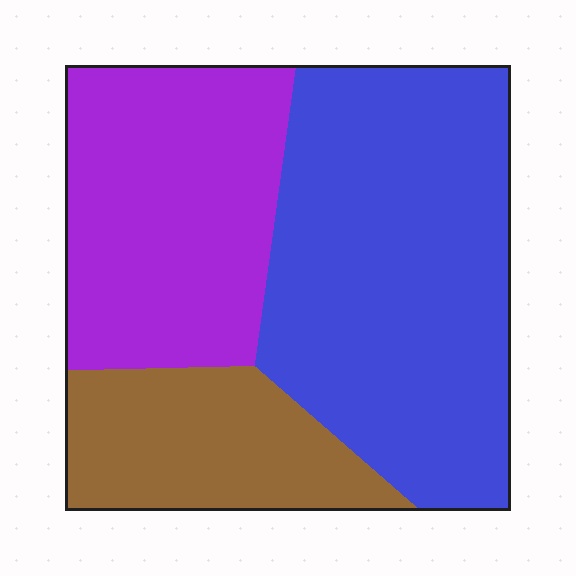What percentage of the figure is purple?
Purple takes up about one third (1/3) of the figure.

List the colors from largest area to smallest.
From largest to smallest: blue, purple, brown.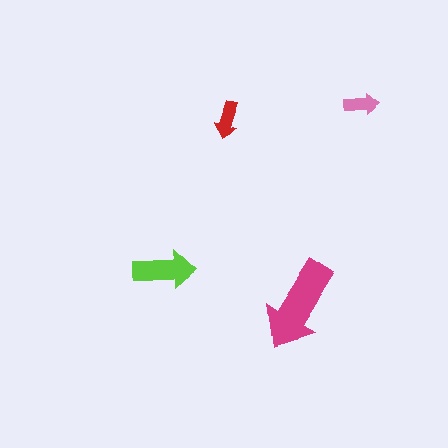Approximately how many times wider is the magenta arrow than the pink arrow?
About 2.5 times wider.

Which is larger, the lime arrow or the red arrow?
The lime one.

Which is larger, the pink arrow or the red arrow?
The red one.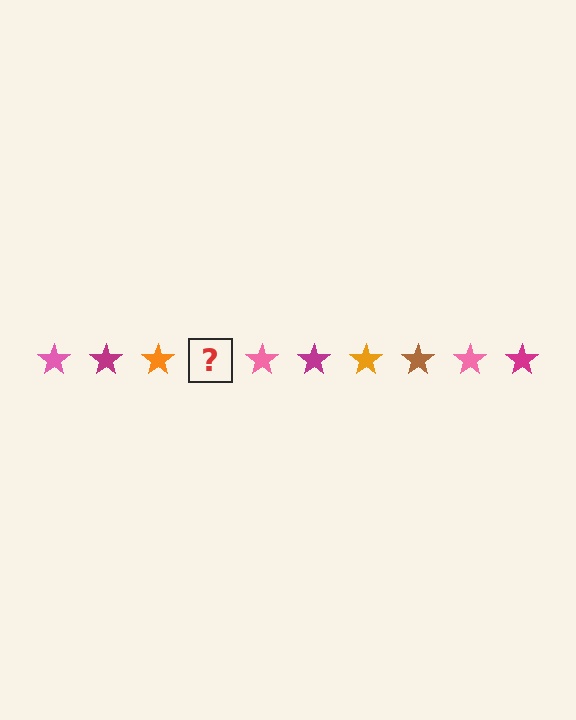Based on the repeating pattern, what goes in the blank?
The blank should be a brown star.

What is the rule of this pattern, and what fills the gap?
The rule is that the pattern cycles through pink, magenta, orange, brown stars. The gap should be filled with a brown star.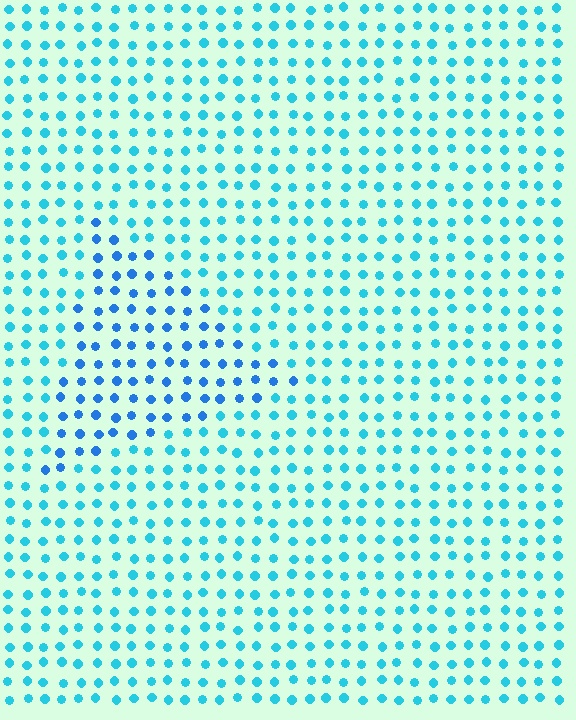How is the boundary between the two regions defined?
The boundary is defined purely by a slight shift in hue (about 26 degrees). Spacing, size, and orientation are identical on both sides.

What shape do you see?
I see a triangle.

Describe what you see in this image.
The image is filled with small cyan elements in a uniform arrangement. A triangle-shaped region is visible where the elements are tinted to a slightly different hue, forming a subtle color boundary.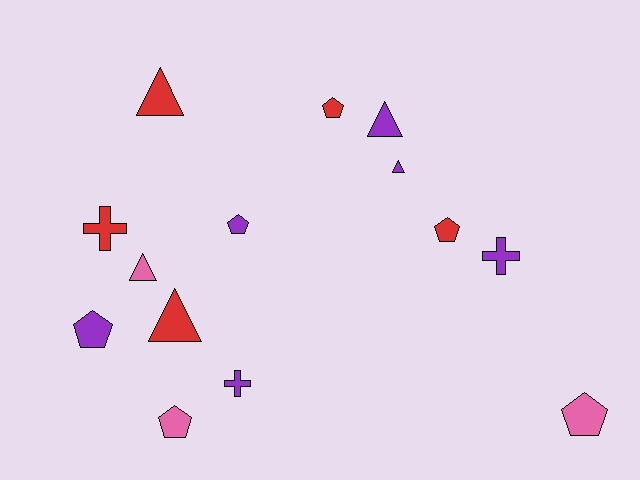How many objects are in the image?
There are 14 objects.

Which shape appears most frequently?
Pentagon, with 6 objects.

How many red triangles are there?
There are 2 red triangles.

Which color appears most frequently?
Purple, with 6 objects.